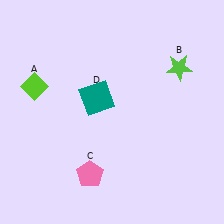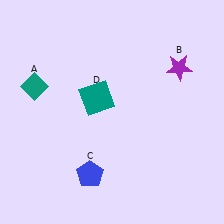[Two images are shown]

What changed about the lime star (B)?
In Image 1, B is lime. In Image 2, it changed to purple.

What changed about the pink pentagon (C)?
In Image 1, C is pink. In Image 2, it changed to blue.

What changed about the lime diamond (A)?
In Image 1, A is lime. In Image 2, it changed to teal.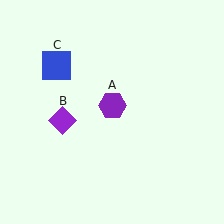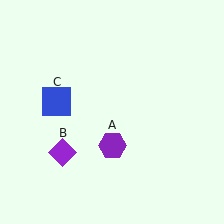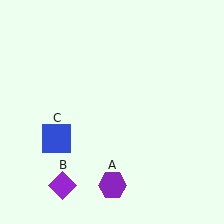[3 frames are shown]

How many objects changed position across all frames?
3 objects changed position: purple hexagon (object A), purple diamond (object B), blue square (object C).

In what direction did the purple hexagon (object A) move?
The purple hexagon (object A) moved down.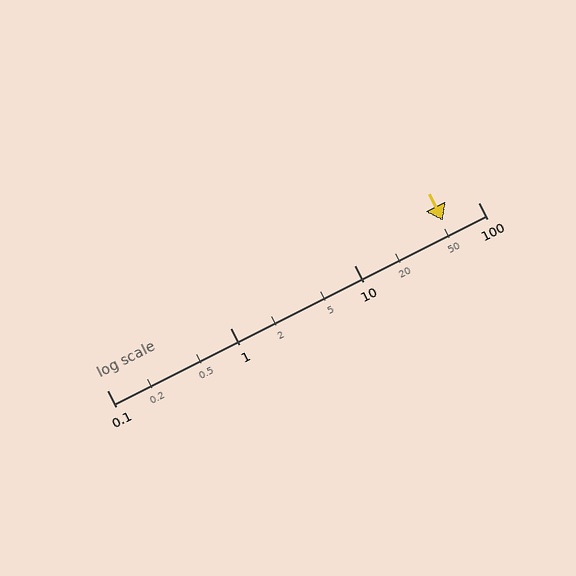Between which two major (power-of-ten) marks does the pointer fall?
The pointer is between 10 and 100.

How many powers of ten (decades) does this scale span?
The scale spans 3 decades, from 0.1 to 100.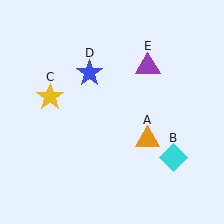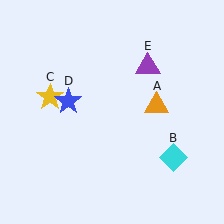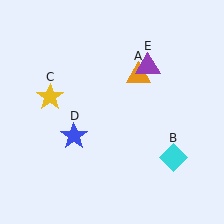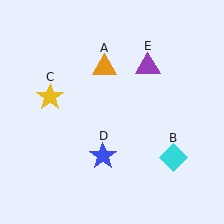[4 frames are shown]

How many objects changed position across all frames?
2 objects changed position: orange triangle (object A), blue star (object D).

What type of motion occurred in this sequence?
The orange triangle (object A), blue star (object D) rotated counterclockwise around the center of the scene.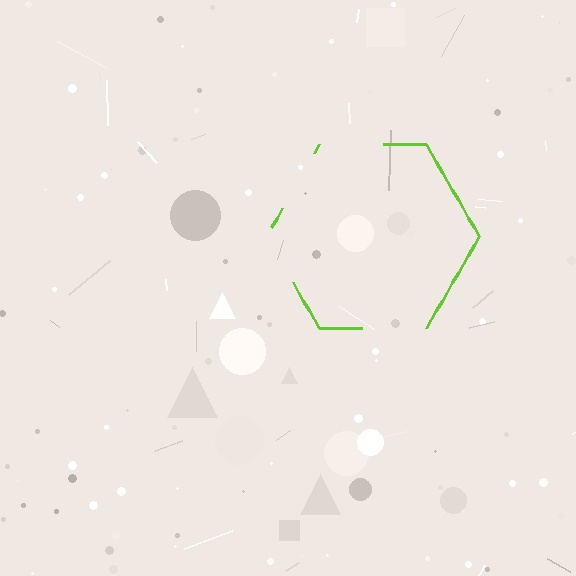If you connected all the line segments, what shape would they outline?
They would outline a hexagon.